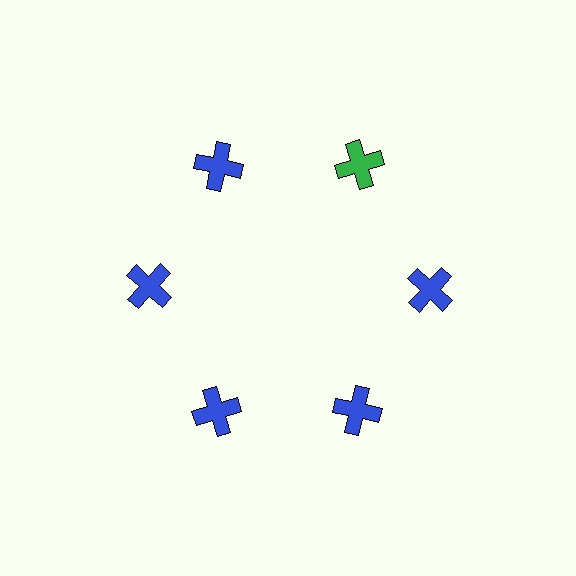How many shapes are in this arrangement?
There are 6 shapes arranged in a ring pattern.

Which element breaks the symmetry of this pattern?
The green cross at roughly the 1 o'clock position breaks the symmetry. All other shapes are blue crosses.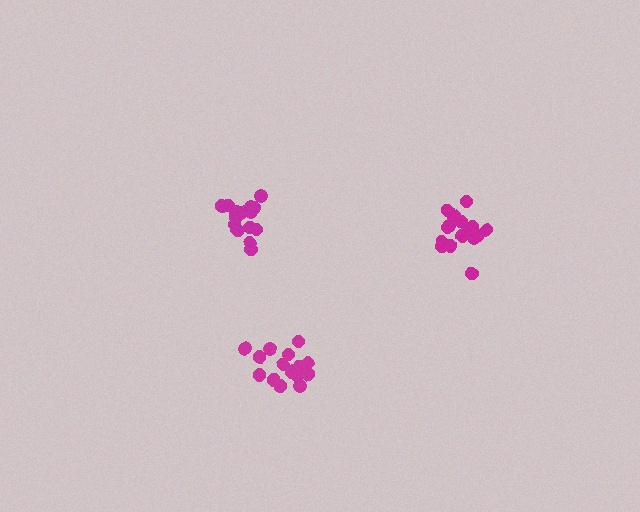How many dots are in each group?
Group 1: 16 dots, Group 2: 17 dots, Group 3: 16 dots (49 total).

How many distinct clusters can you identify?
There are 3 distinct clusters.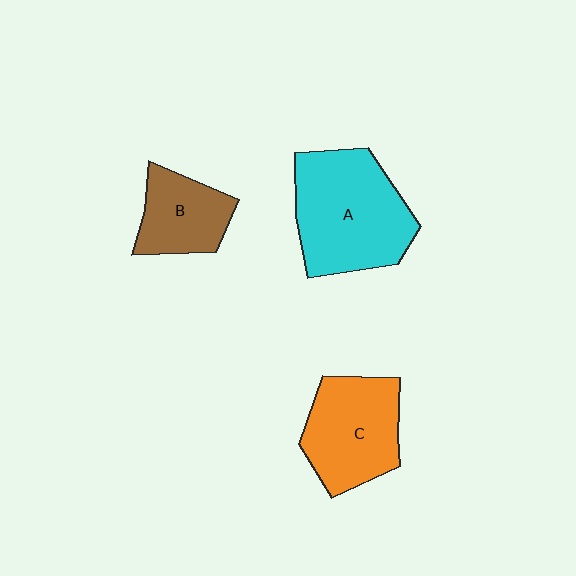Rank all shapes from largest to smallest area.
From largest to smallest: A (cyan), C (orange), B (brown).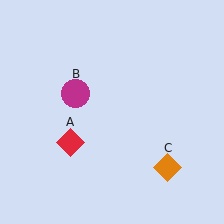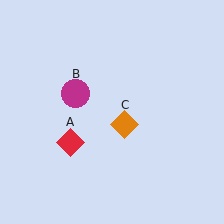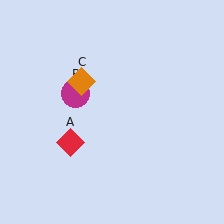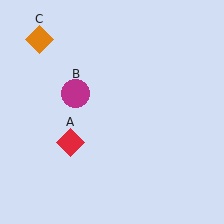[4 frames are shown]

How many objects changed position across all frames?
1 object changed position: orange diamond (object C).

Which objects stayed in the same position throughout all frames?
Red diamond (object A) and magenta circle (object B) remained stationary.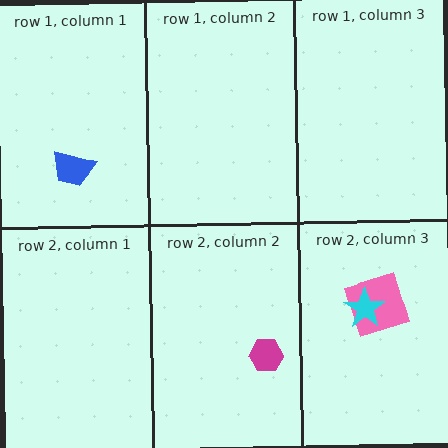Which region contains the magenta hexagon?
The row 2, column 2 region.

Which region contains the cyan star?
The row 2, column 3 region.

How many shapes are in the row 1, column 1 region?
1.